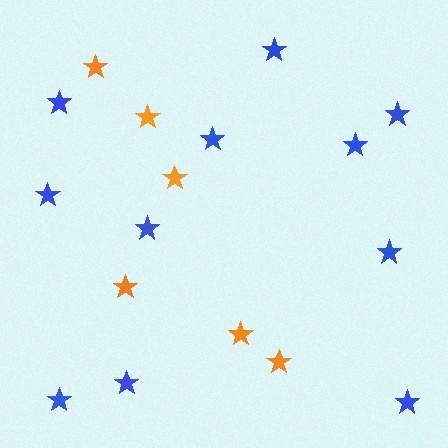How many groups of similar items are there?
There are 2 groups: one group of orange stars (6) and one group of blue stars (11).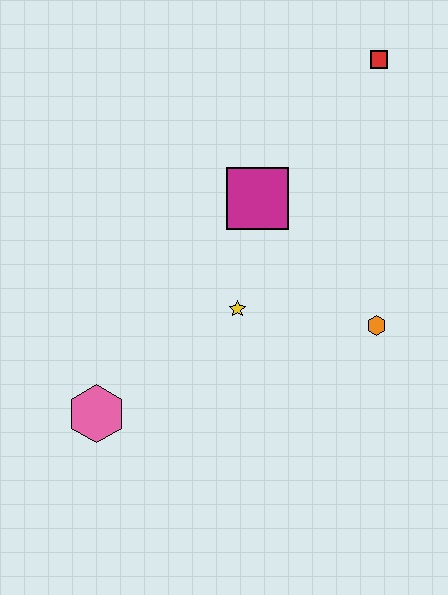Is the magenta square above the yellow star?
Yes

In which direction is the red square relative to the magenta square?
The red square is above the magenta square.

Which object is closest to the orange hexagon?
The yellow star is closest to the orange hexagon.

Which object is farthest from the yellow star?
The red square is farthest from the yellow star.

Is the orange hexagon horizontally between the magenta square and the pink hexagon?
No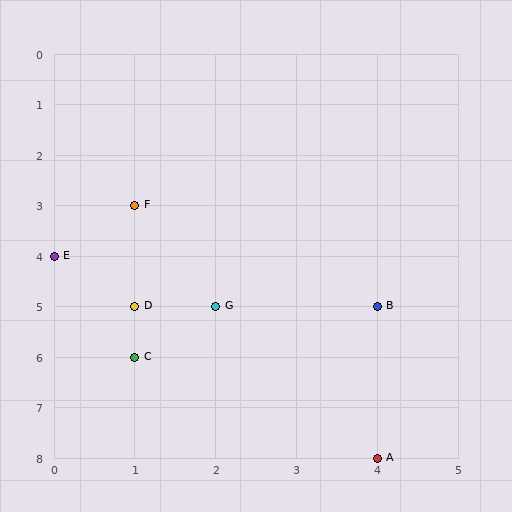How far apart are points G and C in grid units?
Points G and C are 1 column and 1 row apart (about 1.4 grid units diagonally).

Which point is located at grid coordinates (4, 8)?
Point A is at (4, 8).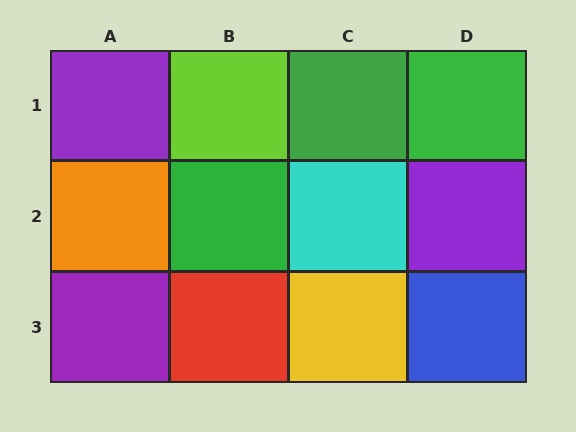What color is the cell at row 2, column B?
Green.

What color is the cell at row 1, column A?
Purple.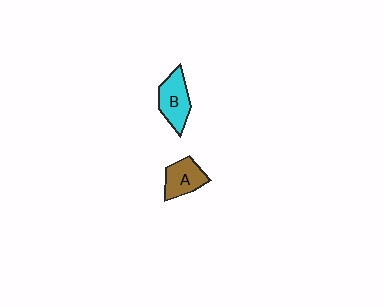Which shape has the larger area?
Shape B (cyan).